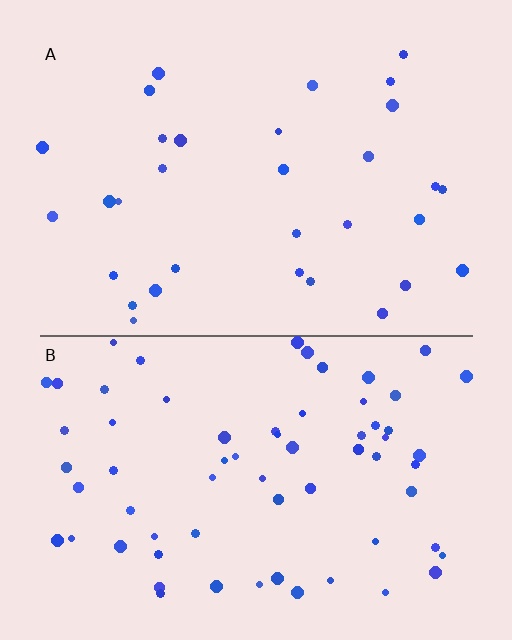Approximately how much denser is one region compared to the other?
Approximately 2.1× — region B over region A.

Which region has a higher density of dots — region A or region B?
B (the bottom).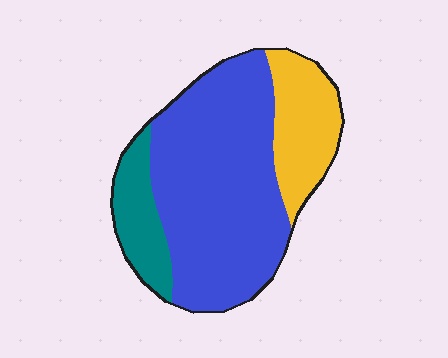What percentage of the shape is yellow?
Yellow covers around 20% of the shape.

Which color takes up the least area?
Teal, at roughly 15%.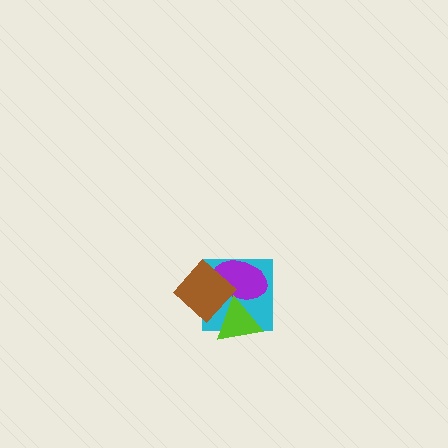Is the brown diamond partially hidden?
No, no other shape covers it.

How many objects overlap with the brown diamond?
3 objects overlap with the brown diamond.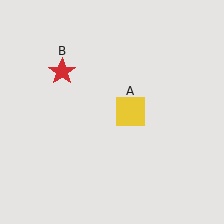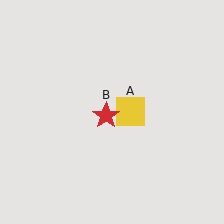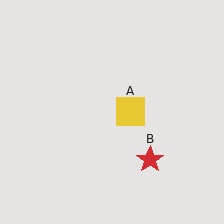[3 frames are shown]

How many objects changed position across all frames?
1 object changed position: red star (object B).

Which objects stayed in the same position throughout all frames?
Yellow square (object A) remained stationary.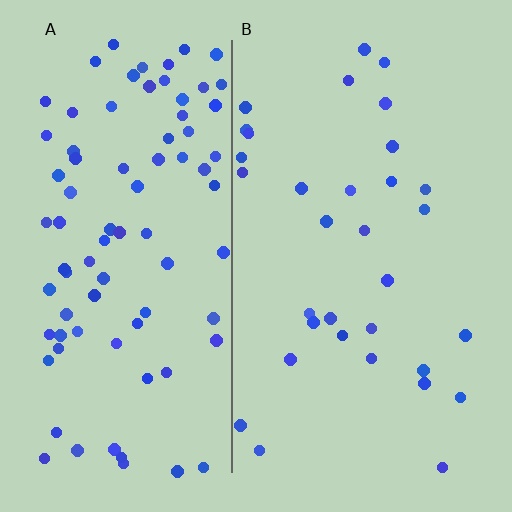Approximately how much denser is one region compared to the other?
Approximately 2.6× — region A over region B.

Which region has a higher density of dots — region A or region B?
A (the left).